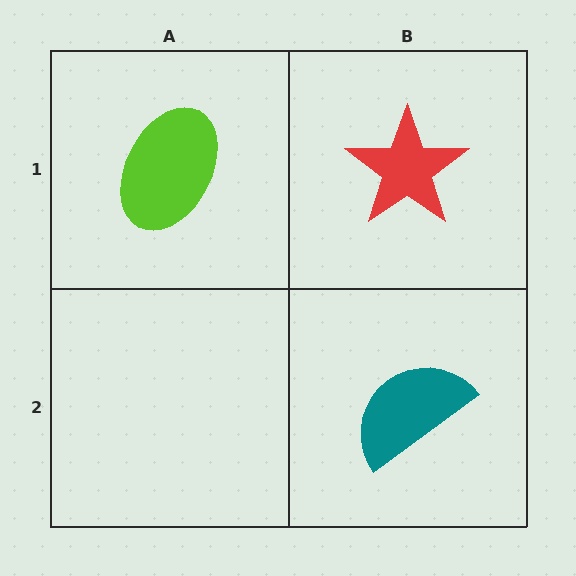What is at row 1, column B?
A red star.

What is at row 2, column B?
A teal semicircle.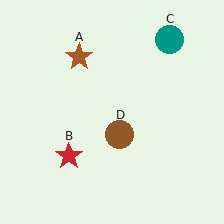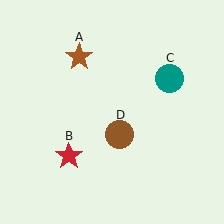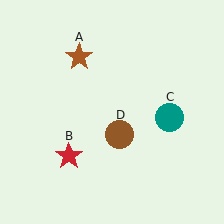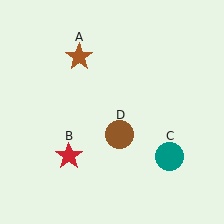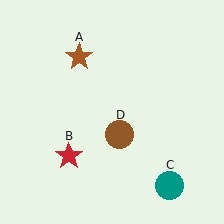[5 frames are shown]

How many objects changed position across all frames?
1 object changed position: teal circle (object C).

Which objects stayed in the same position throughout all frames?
Brown star (object A) and red star (object B) and brown circle (object D) remained stationary.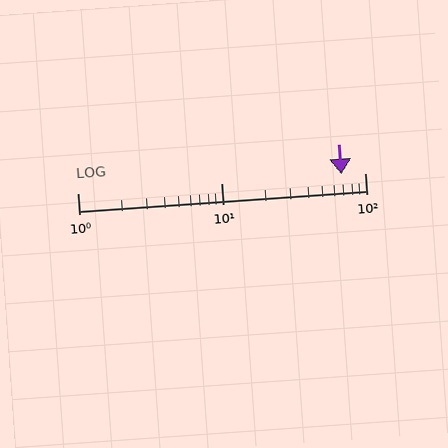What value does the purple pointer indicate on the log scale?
The pointer indicates approximately 69.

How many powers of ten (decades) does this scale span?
The scale spans 2 decades, from 1 to 100.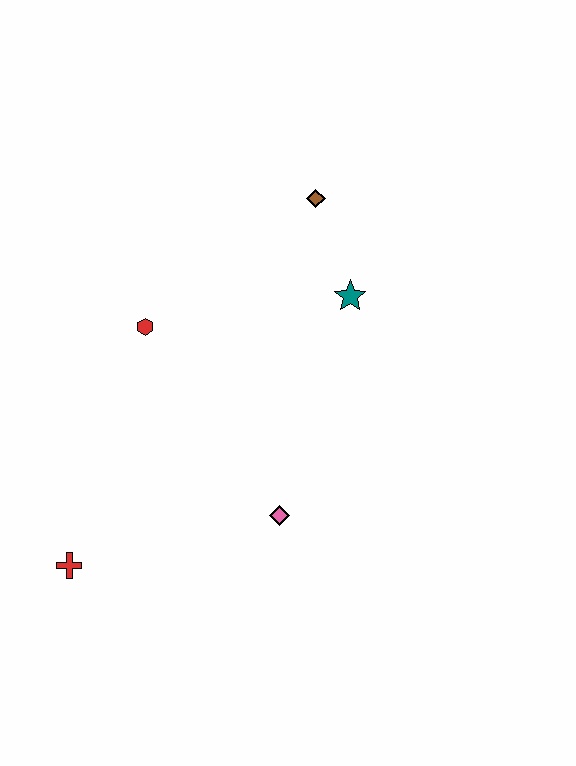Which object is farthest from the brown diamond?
The red cross is farthest from the brown diamond.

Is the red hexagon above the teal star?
No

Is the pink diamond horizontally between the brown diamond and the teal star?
No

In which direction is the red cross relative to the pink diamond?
The red cross is to the left of the pink diamond.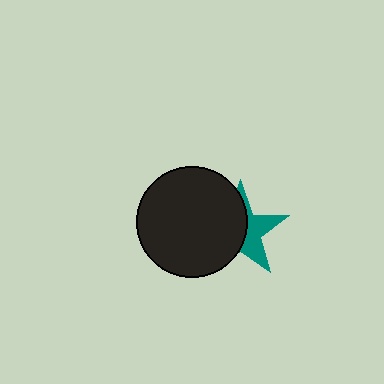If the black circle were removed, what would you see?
You would see the complete teal star.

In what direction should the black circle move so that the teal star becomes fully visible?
The black circle should move left. That is the shortest direction to clear the overlap and leave the teal star fully visible.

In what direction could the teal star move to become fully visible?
The teal star could move right. That would shift it out from behind the black circle entirely.